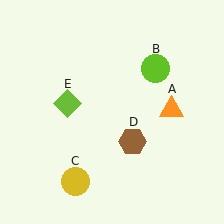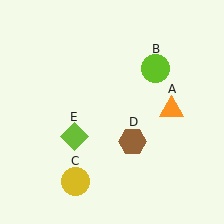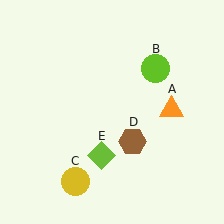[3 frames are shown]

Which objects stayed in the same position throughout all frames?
Orange triangle (object A) and lime circle (object B) and yellow circle (object C) and brown hexagon (object D) remained stationary.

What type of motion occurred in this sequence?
The lime diamond (object E) rotated counterclockwise around the center of the scene.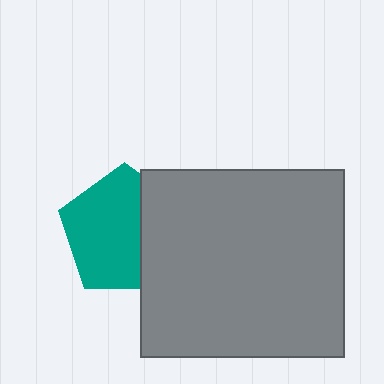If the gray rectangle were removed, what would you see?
You would see the complete teal pentagon.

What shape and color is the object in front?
The object in front is a gray rectangle.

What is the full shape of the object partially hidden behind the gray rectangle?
The partially hidden object is a teal pentagon.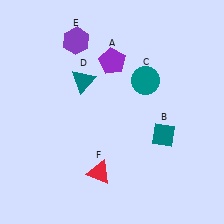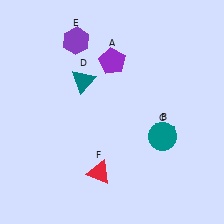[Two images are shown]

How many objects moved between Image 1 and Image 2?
1 object moved between the two images.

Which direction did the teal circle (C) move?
The teal circle (C) moved down.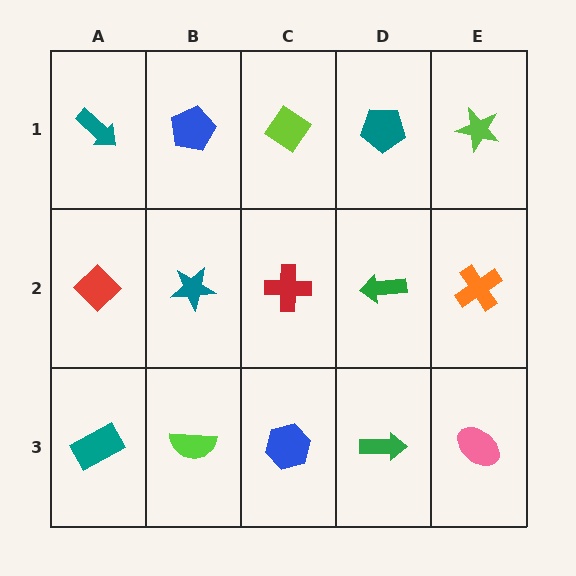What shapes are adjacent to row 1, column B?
A teal star (row 2, column B), a teal arrow (row 1, column A), a lime diamond (row 1, column C).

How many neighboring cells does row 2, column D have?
4.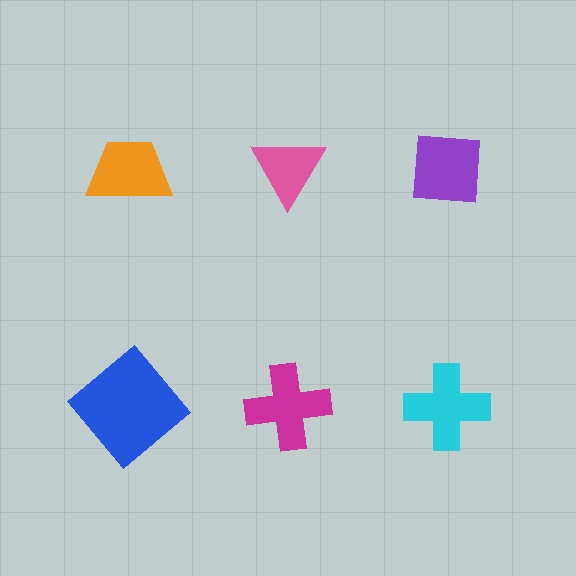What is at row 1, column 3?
A purple square.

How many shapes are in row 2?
3 shapes.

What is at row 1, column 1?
An orange trapezoid.